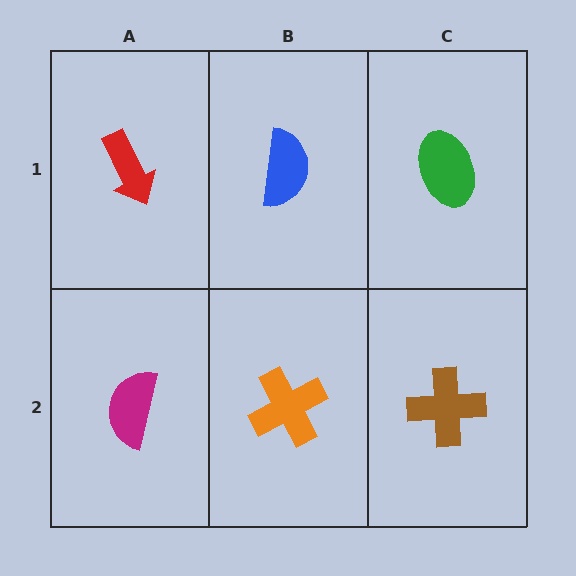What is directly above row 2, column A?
A red arrow.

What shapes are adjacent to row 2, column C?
A green ellipse (row 1, column C), an orange cross (row 2, column B).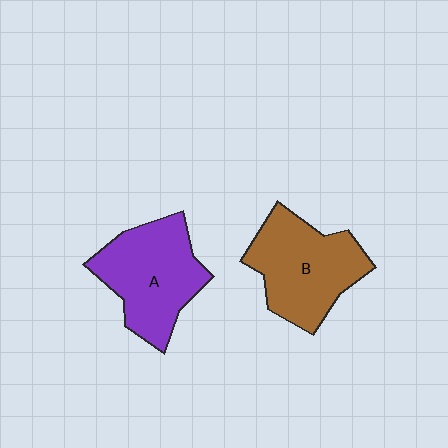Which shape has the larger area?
Shape B (brown).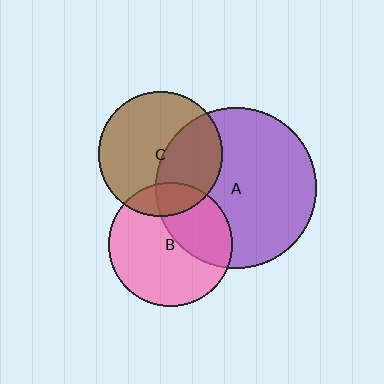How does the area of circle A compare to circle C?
Approximately 1.7 times.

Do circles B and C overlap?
Yes.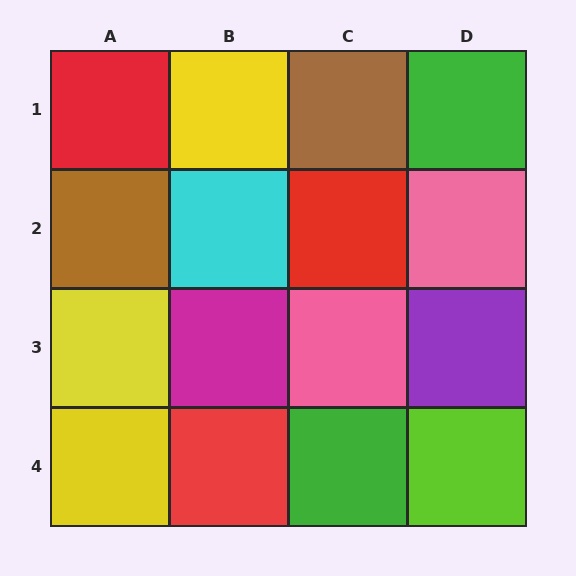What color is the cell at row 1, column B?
Yellow.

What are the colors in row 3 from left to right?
Yellow, magenta, pink, purple.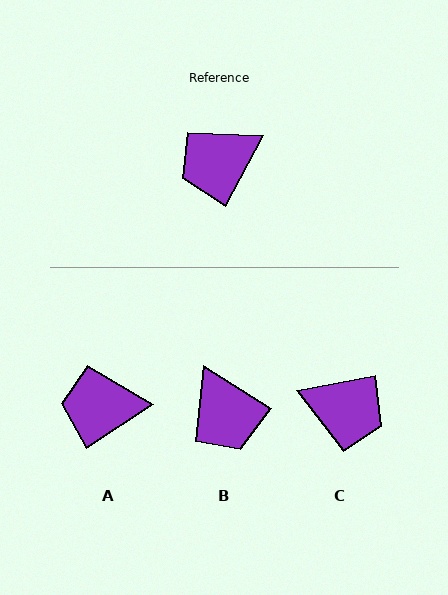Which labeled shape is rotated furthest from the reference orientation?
C, about 130 degrees away.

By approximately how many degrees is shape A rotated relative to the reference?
Approximately 28 degrees clockwise.